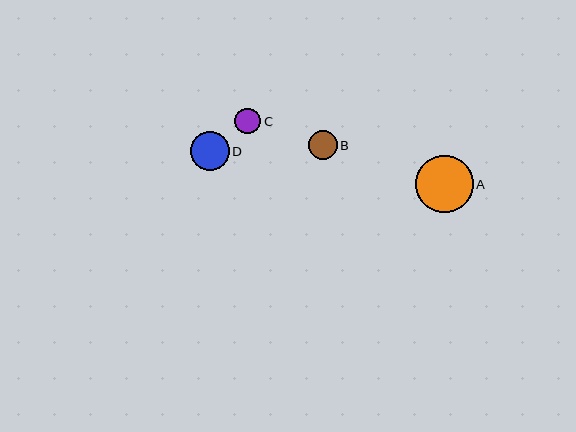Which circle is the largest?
Circle A is the largest with a size of approximately 57 pixels.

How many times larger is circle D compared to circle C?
Circle D is approximately 1.5 times the size of circle C.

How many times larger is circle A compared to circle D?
Circle A is approximately 1.5 times the size of circle D.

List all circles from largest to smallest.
From largest to smallest: A, D, B, C.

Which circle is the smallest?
Circle C is the smallest with a size of approximately 26 pixels.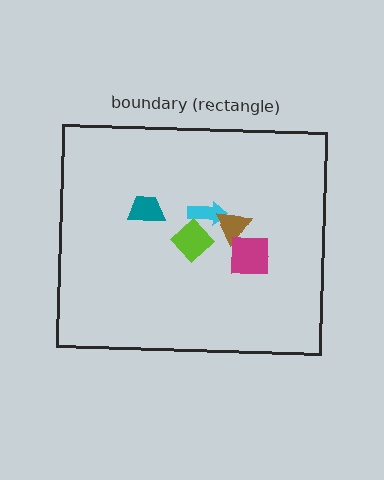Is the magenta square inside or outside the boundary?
Inside.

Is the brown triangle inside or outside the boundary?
Inside.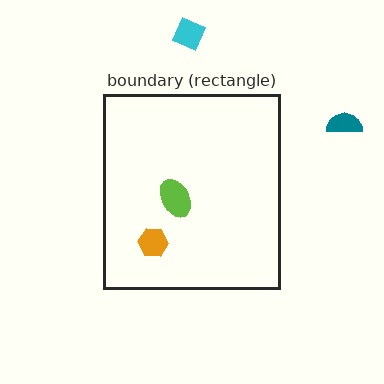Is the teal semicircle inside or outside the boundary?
Outside.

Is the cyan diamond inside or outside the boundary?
Outside.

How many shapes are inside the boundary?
2 inside, 2 outside.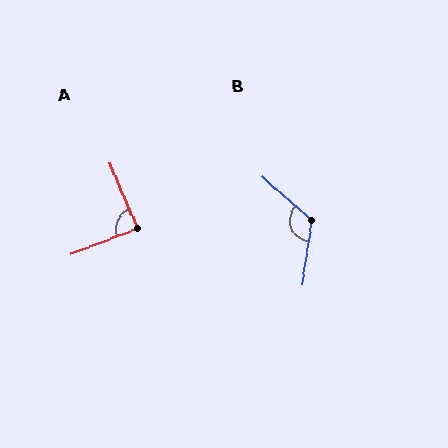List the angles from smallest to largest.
A (88°), B (124°).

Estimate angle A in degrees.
Approximately 88 degrees.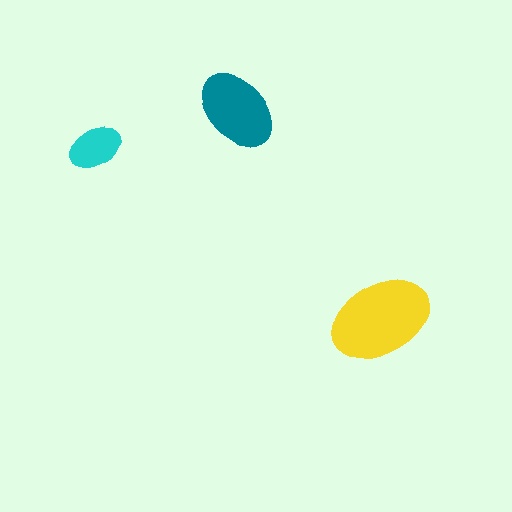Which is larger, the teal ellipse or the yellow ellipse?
The yellow one.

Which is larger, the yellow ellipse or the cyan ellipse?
The yellow one.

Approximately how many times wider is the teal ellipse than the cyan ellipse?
About 1.5 times wider.